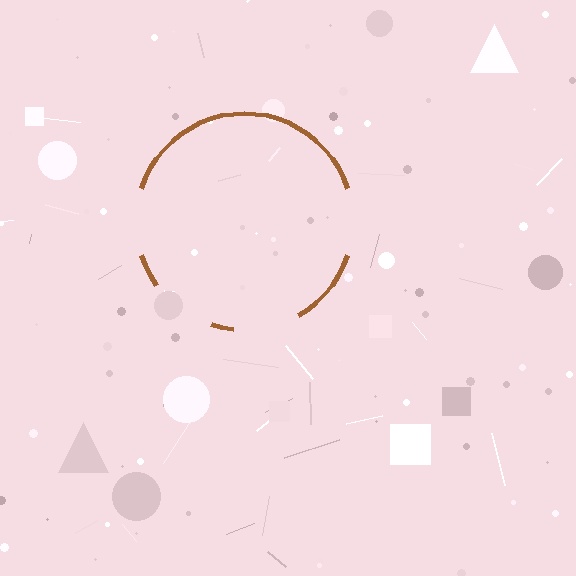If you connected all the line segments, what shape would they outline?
They would outline a circle.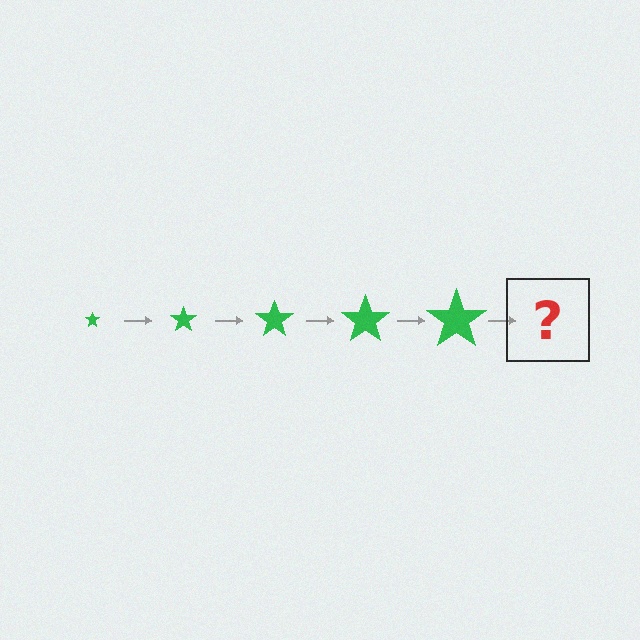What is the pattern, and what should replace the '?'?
The pattern is that the star gets progressively larger each step. The '?' should be a green star, larger than the previous one.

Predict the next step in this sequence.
The next step is a green star, larger than the previous one.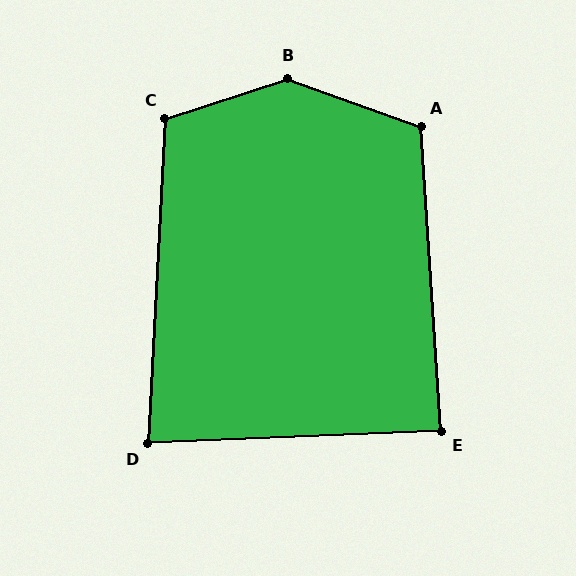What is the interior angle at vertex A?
Approximately 113 degrees (obtuse).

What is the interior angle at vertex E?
Approximately 89 degrees (approximately right).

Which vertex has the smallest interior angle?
D, at approximately 85 degrees.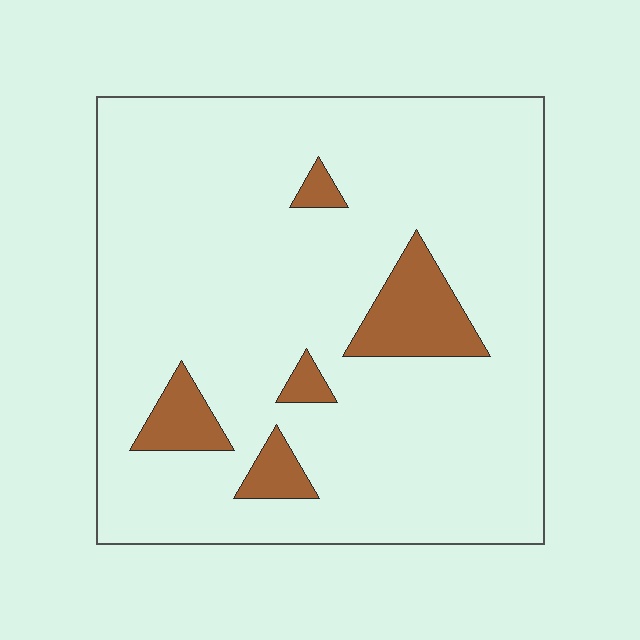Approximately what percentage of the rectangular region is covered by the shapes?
Approximately 10%.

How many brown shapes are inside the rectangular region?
5.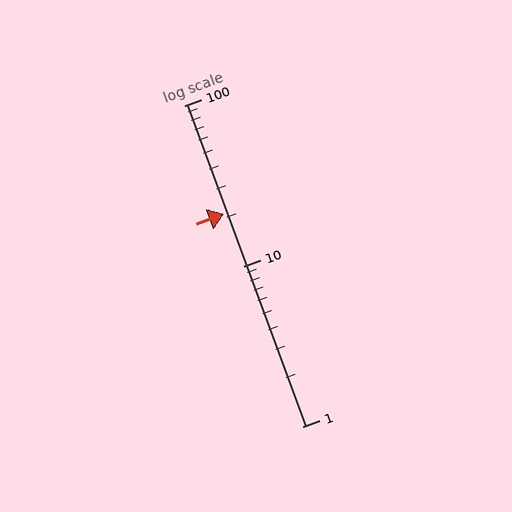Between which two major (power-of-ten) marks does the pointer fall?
The pointer is between 10 and 100.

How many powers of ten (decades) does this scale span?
The scale spans 2 decades, from 1 to 100.